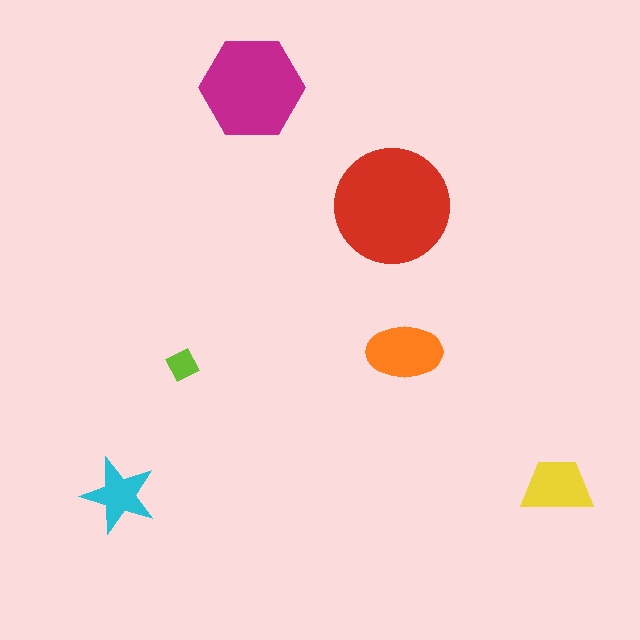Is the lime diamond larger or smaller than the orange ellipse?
Smaller.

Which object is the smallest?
The lime diamond.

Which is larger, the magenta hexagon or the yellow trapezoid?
The magenta hexagon.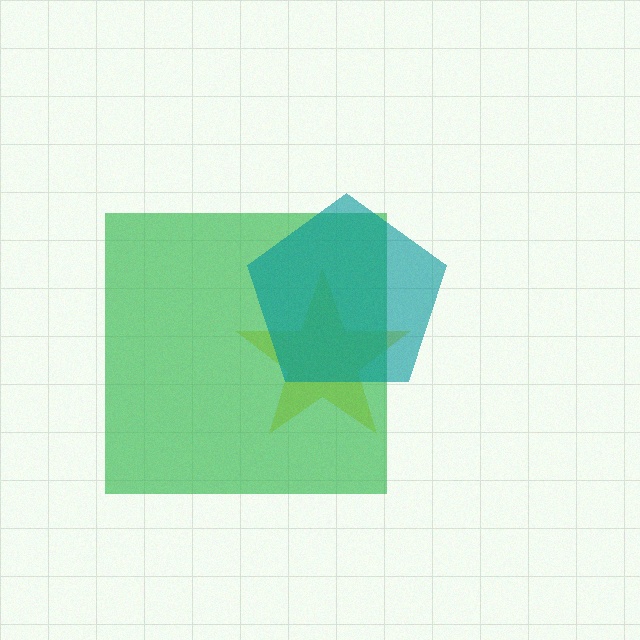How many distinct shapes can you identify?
There are 3 distinct shapes: a yellow star, a green square, a teal pentagon.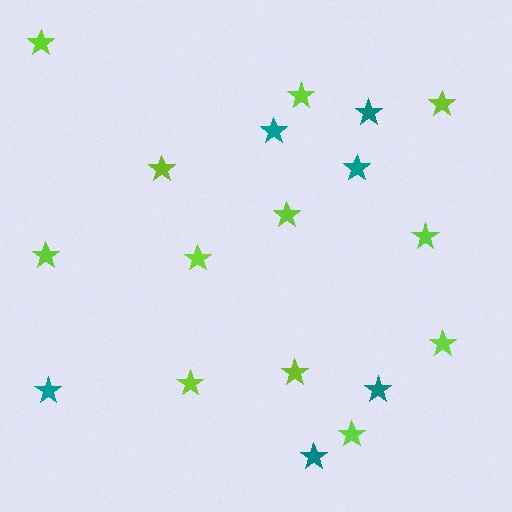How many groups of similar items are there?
There are 2 groups: one group of lime stars (12) and one group of teal stars (6).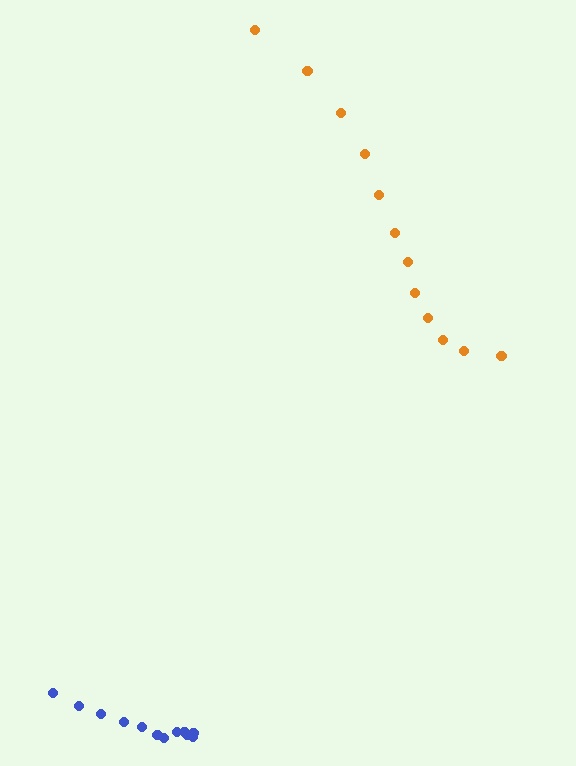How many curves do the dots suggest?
There are 2 distinct paths.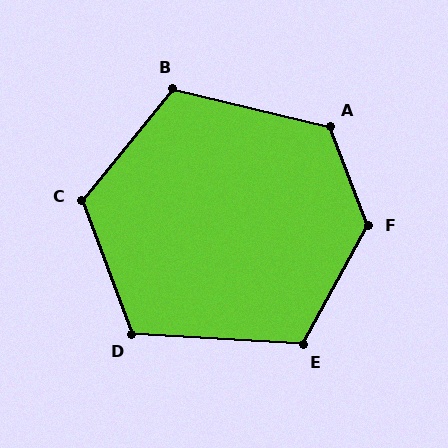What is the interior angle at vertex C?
Approximately 120 degrees (obtuse).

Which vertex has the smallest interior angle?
D, at approximately 114 degrees.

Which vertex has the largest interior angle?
F, at approximately 130 degrees.